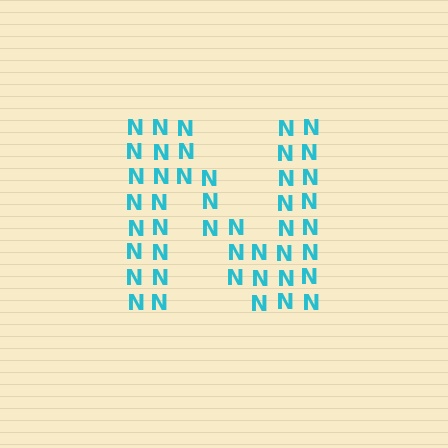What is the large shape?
The large shape is the letter N.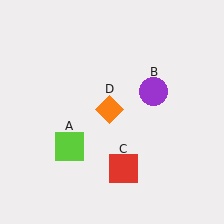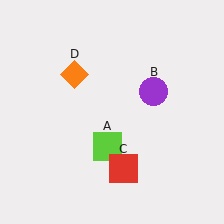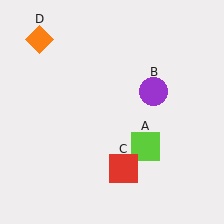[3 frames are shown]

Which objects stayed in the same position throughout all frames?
Purple circle (object B) and red square (object C) remained stationary.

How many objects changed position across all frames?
2 objects changed position: lime square (object A), orange diamond (object D).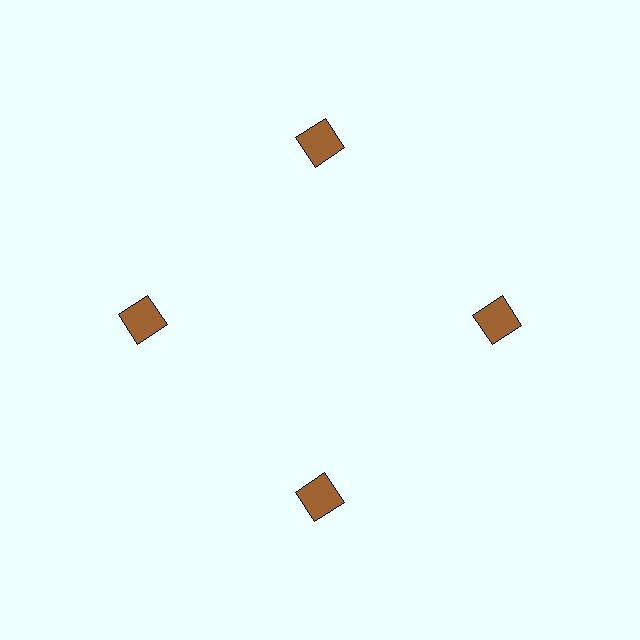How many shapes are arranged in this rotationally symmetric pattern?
There are 4 shapes, arranged in 4 groups of 1.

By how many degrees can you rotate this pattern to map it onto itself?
The pattern maps onto itself every 90 degrees of rotation.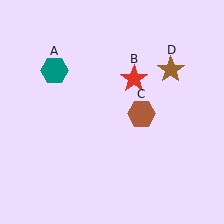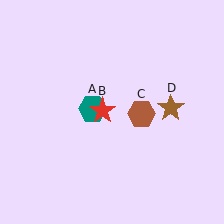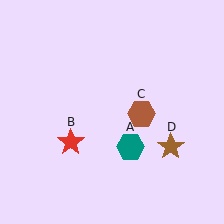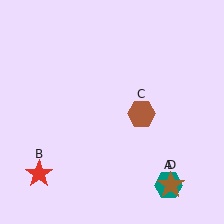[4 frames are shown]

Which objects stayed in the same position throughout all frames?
Brown hexagon (object C) remained stationary.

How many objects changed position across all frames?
3 objects changed position: teal hexagon (object A), red star (object B), brown star (object D).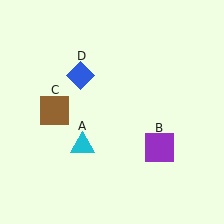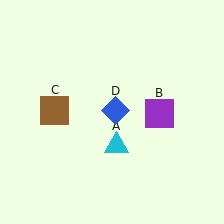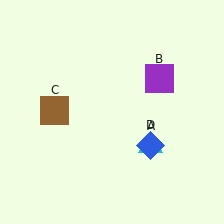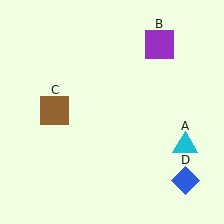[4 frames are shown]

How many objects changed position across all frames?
3 objects changed position: cyan triangle (object A), purple square (object B), blue diamond (object D).